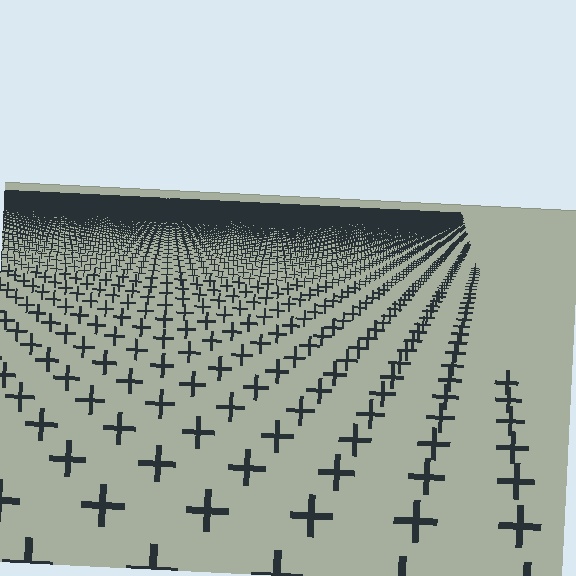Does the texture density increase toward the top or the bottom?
Density increases toward the top.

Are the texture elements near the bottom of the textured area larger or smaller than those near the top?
Larger. Near the bottom, elements are closer to the viewer and appear at a bigger on-screen size.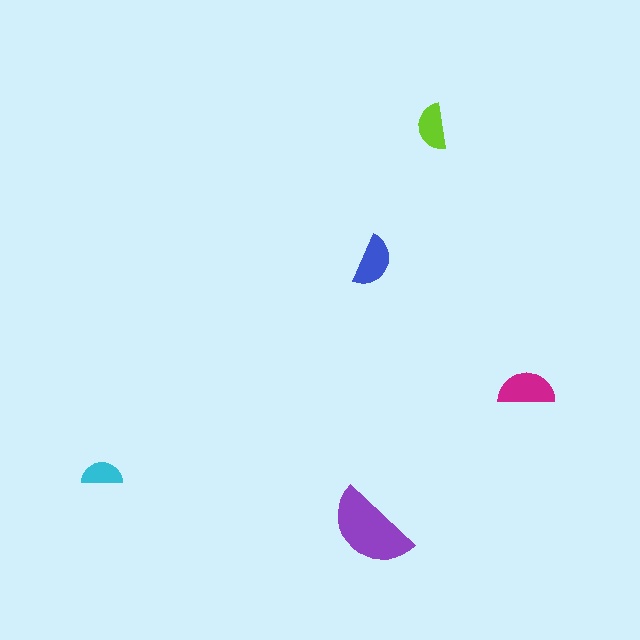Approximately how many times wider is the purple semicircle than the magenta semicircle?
About 1.5 times wider.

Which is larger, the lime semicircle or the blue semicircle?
The blue one.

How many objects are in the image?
There are 5 objects in the image.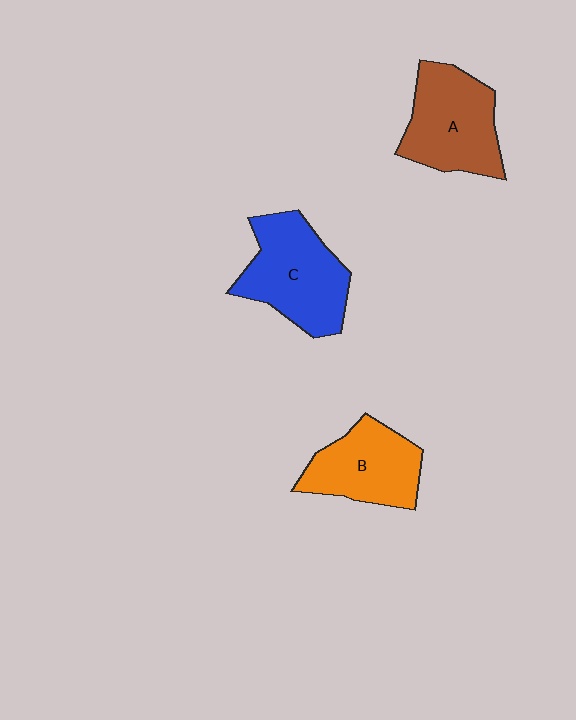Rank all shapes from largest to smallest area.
From largest to smallest: C (blue), A (brown), B (orange).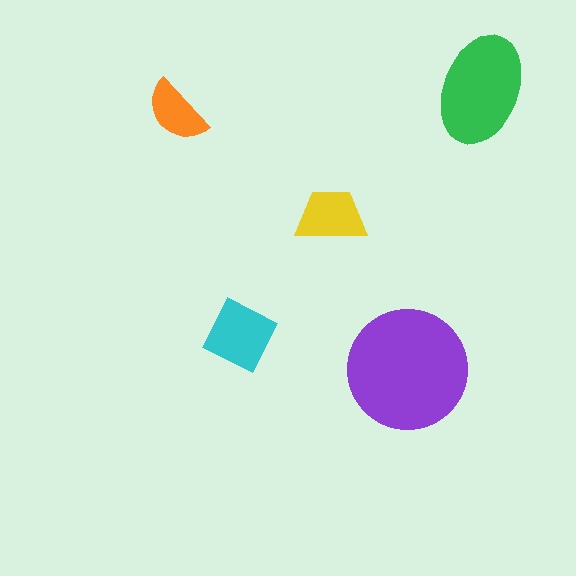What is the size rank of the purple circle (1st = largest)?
1st.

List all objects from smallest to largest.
The orange semicircle, the yellow trapezoid, the cyan diamond, the green ellipse, the purple circle.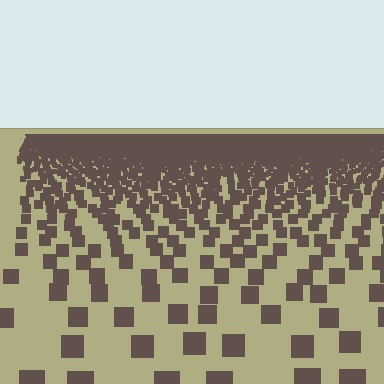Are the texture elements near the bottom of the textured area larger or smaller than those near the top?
Larger. Near the bottom, elements are closer to the viewer and appear at a bigger on-screen size.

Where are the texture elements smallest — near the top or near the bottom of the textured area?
Near the top.